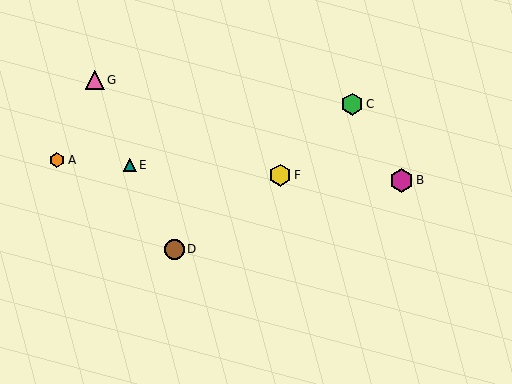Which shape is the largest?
The magenta hexagon (labeled B) is the largest.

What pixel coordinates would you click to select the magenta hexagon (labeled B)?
Click at (402, 180) to select the magenta hexagon B.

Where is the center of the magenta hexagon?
The center of the magenta hexagon is at (402, 180).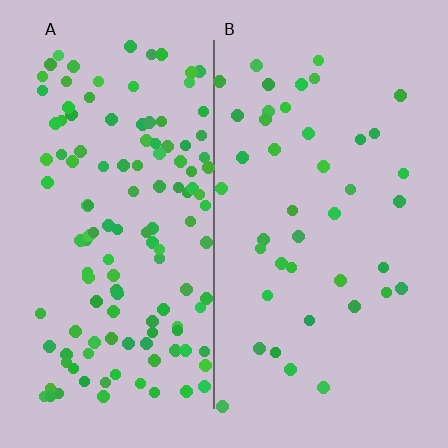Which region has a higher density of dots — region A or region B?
A (the left).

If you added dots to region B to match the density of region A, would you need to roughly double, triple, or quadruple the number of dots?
Approximately triple.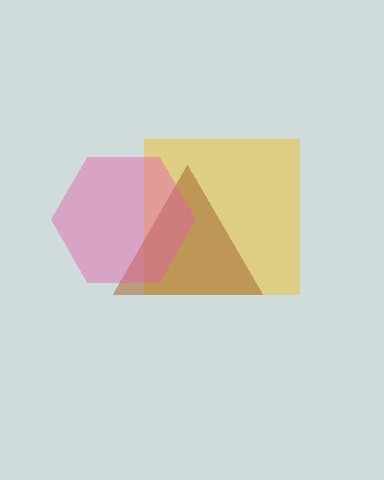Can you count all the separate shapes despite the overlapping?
Yes, there are 3 separate shapes.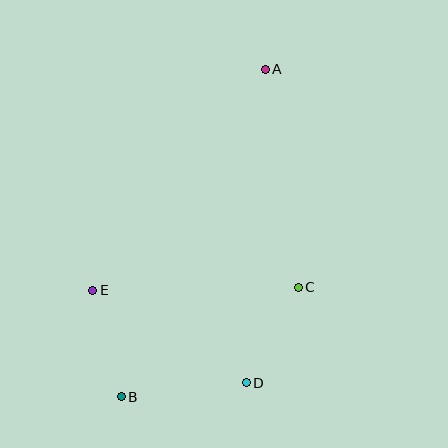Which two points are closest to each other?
Points C and D are closest to each other.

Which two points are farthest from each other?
Points A and B are farthest from each other.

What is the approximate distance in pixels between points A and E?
The distance between A and E is approximately 280 pixels.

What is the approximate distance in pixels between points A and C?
The distance between A and C is approximately 220 pixels.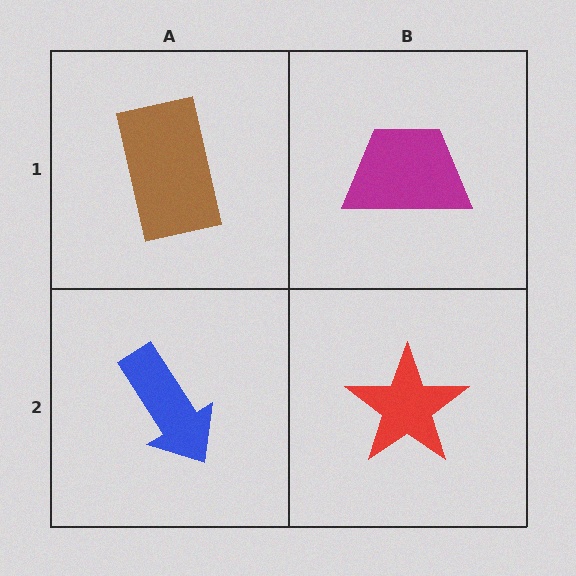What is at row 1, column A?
A brown rectangle.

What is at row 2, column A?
A blue arrow.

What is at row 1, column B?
A magenta trapezoid.